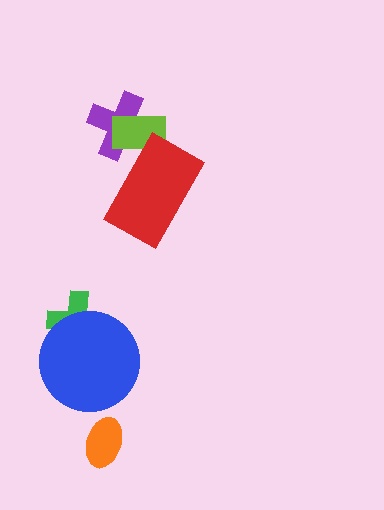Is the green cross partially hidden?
Yes, it is partially covered by another shape.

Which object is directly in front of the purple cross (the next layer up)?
The lime rectangle is directly in front of the purple cross.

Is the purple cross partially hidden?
Yes, it is partially covered by another shape.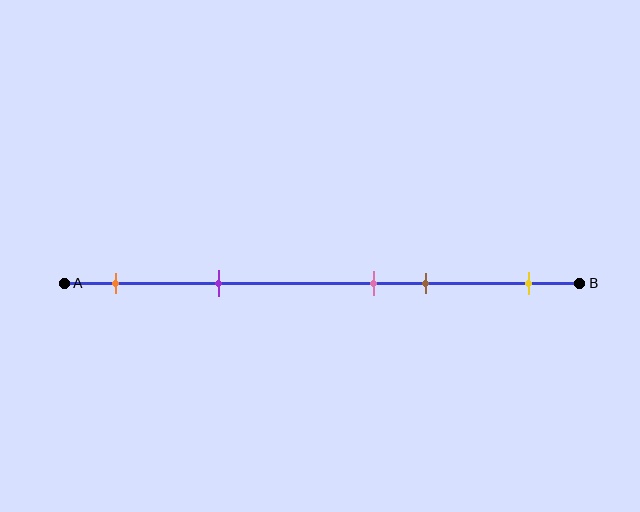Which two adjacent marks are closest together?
The pink and brown marks are the closest adjacent pair.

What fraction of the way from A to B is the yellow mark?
The yellow mark is approximately 90% (0.9) of the way from A to B.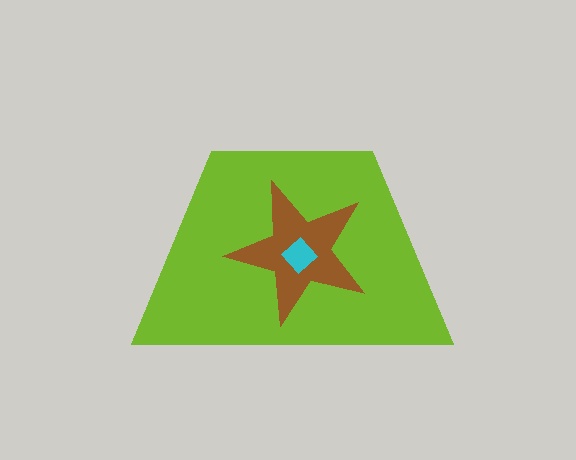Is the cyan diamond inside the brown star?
Yes.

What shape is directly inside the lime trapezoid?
The brown star.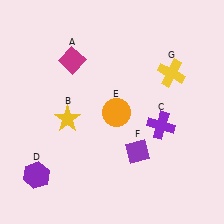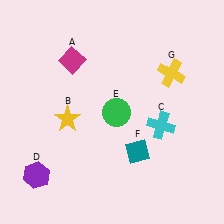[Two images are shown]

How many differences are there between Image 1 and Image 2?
There are 3 differences between the two images.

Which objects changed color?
C changed from purple to cyan. E changed from orange to green. F changed from purple to teal.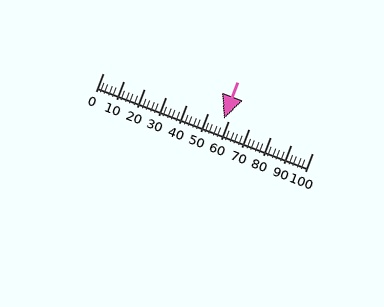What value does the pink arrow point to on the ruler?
The pink arrow points to approximately 58.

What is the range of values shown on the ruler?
The ruler shows values from 0 to 100.